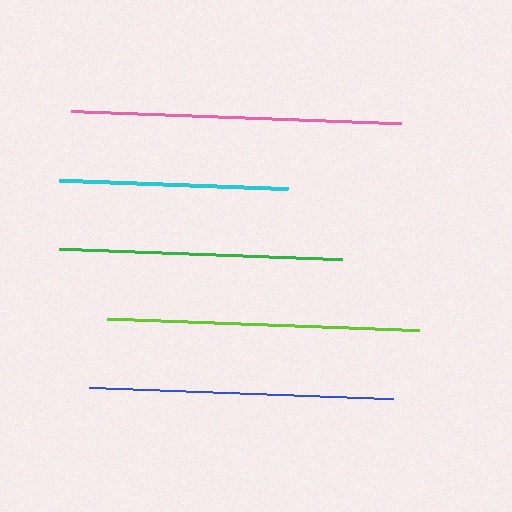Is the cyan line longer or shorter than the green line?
The green line is longer than the cyan line.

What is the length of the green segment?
The green segment is approximately 283 pixels long.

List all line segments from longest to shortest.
From longest to shortest: pink, lime, blue, green, cyan.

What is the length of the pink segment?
The pink segment is approximately 330 pixels long.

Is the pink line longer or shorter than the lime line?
The pink line is longer than the lime line.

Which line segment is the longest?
The pink line is the longest at approximately 330 pixels.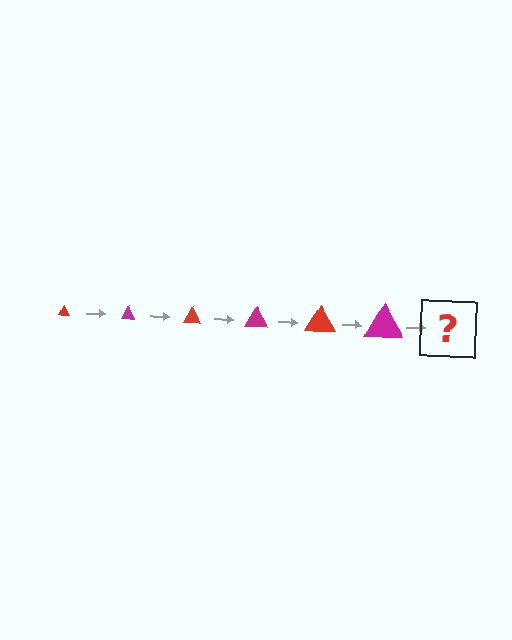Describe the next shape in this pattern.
It should be a red triangle, larger than the previous one.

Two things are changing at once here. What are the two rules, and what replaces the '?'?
The two rules are that the triangle grows larger each step and the color cycles through red and magenta. The '?' should be a red triangle, larger than the previous one.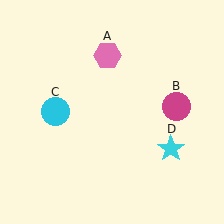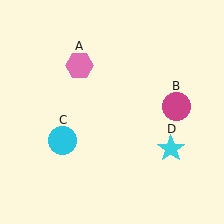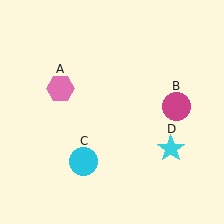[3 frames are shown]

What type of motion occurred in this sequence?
The pink hexagon (object A), cyan circle (object C) rotated counterclockwise around the center of the scene.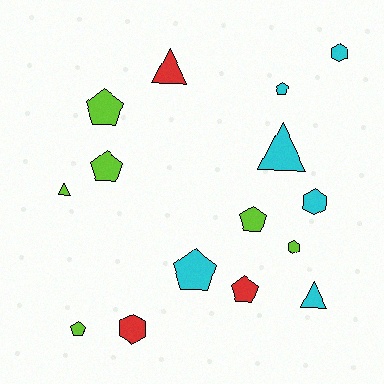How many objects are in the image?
There are 15 objects.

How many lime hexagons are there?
There is 1 lime hexagon.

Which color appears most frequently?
Cyan, with 6 objects.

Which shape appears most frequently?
Pentagon, with 7 objects.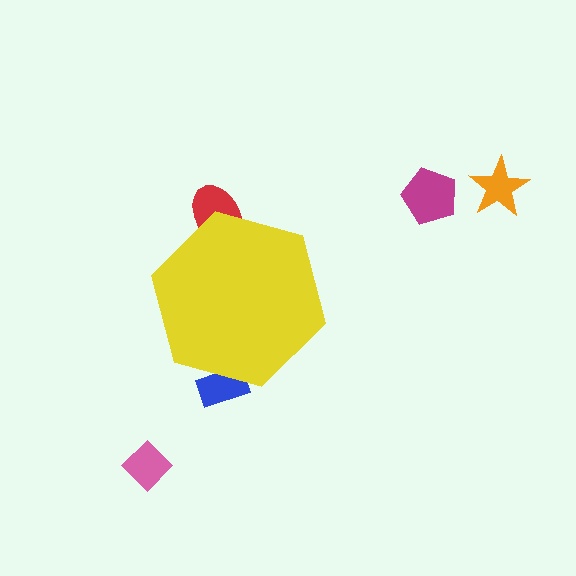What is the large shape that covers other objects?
A yellow hexagon.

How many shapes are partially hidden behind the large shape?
2 shapes are partially hidden.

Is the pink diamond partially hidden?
No, the pink diamond is fully visible.